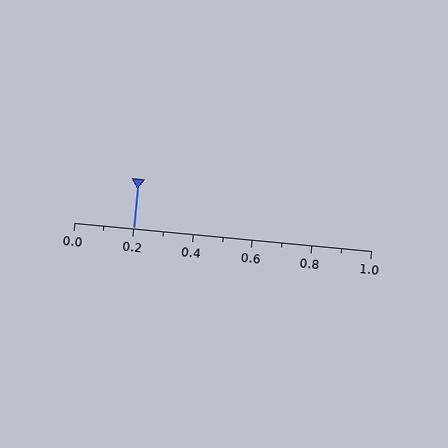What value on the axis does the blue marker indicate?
The marker indicates approximately 0.2.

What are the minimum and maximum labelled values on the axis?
The axis runs from 0.0 to 1.0.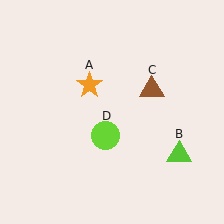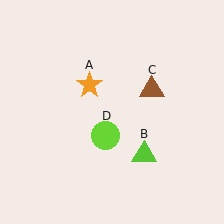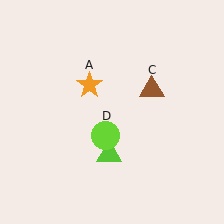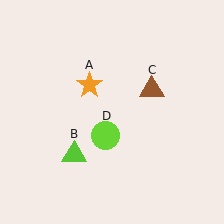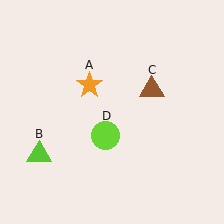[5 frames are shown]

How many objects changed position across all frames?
1 object changed position: lime triangle (object B).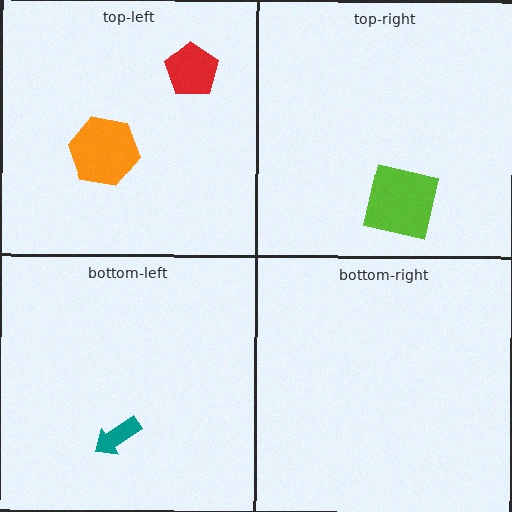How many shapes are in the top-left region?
2.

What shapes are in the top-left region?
The orange hexagon, the red pentagon.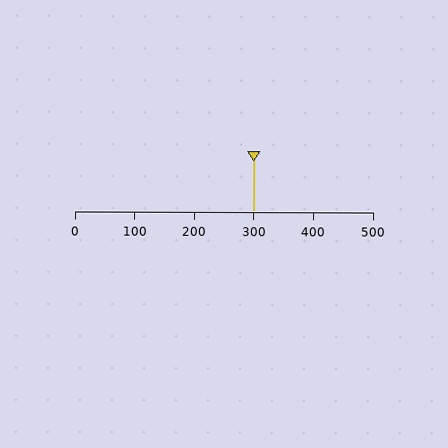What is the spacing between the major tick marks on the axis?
The major ticks are spaced 100 apart.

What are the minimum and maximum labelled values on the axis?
The axis runs from 0 to 500.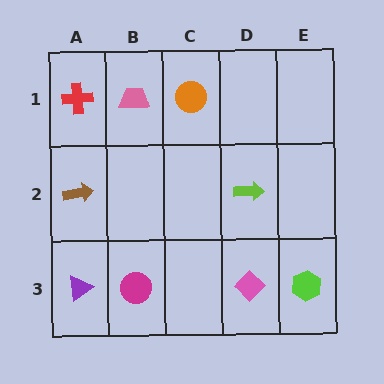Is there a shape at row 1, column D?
No, that cell is empty.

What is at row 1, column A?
A red cross.